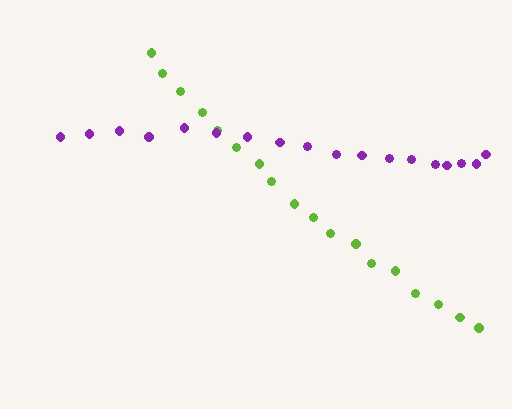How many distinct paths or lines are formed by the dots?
There are 2 distinct paths.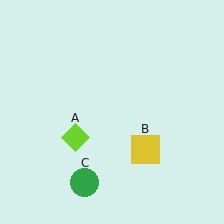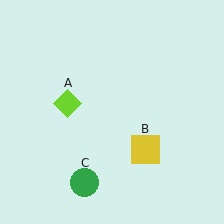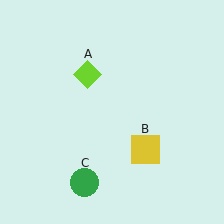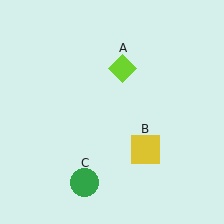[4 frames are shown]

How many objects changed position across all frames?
1 object changed position: lime diamond (object A).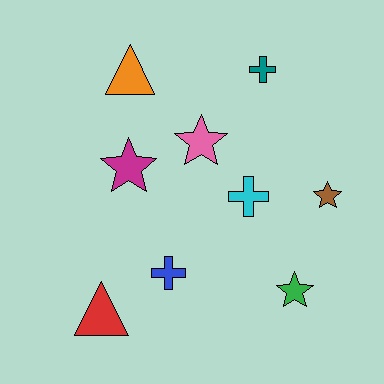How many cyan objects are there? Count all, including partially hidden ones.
There is 1 cyan object.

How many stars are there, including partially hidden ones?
There are 4 stars.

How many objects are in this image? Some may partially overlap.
There are 9 objects.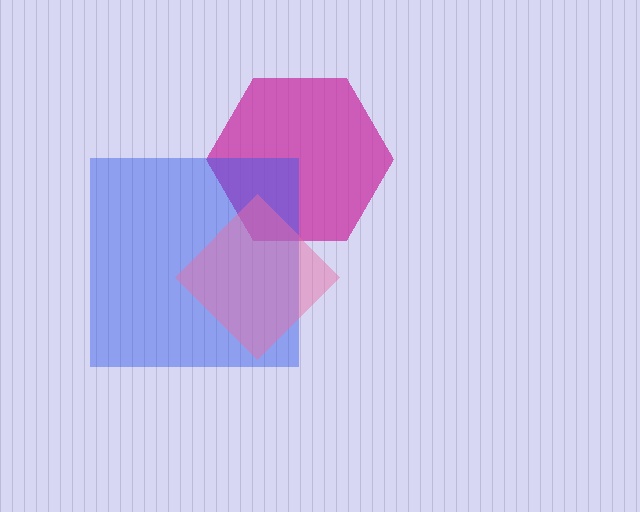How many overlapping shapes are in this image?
There are 3 overlapping shapes in the image.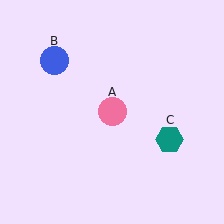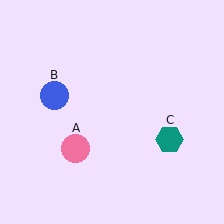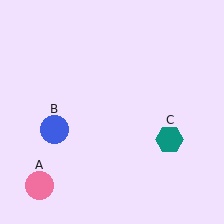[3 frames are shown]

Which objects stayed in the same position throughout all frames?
Teal hexagon (object C) remained stationary.